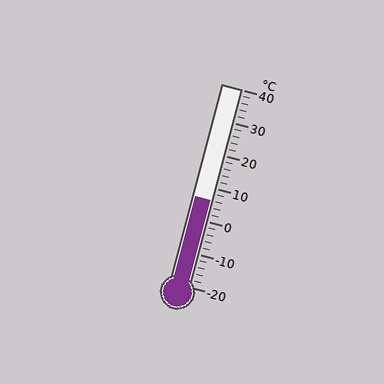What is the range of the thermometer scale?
The thermometer scale ranges from -20°C to 40°C.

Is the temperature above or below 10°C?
The temperature is below 10°C.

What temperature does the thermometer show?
The thermometer shows approximately 6°C.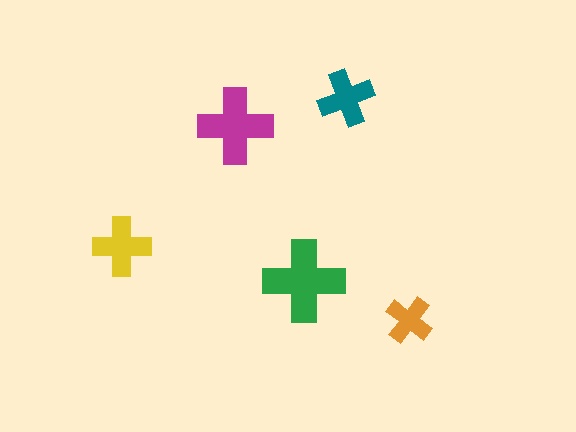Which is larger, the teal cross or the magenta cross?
The magenta one.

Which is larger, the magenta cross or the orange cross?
The magenta one.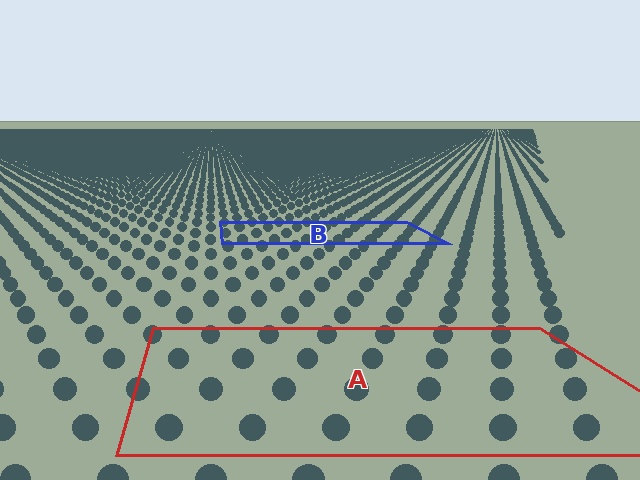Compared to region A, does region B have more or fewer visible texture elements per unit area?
Region B has more texture elements per unit area — they are packed more densely because it is farther away.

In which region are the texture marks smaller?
The texture marks are smaller in region B, because it is farther away.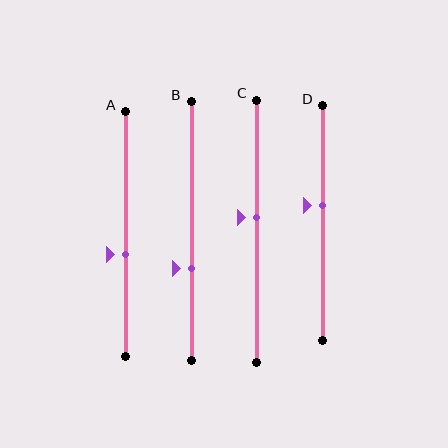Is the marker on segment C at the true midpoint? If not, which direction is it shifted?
No, the marker on segment C is shifted upward by about 5% of the segment length.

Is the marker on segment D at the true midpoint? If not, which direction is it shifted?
No, the marker on segment D is shifted upward by about 8% of the segment length.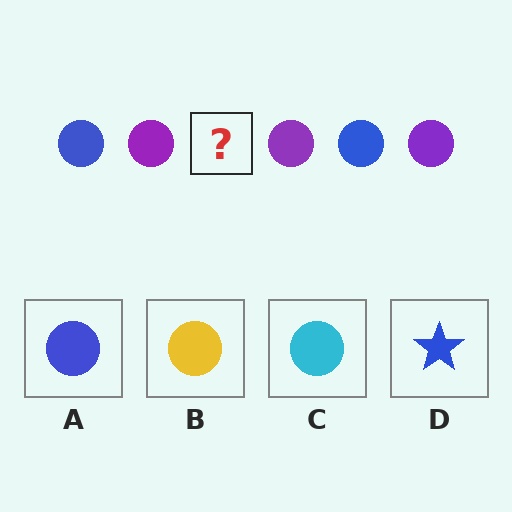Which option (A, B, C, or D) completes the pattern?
A.